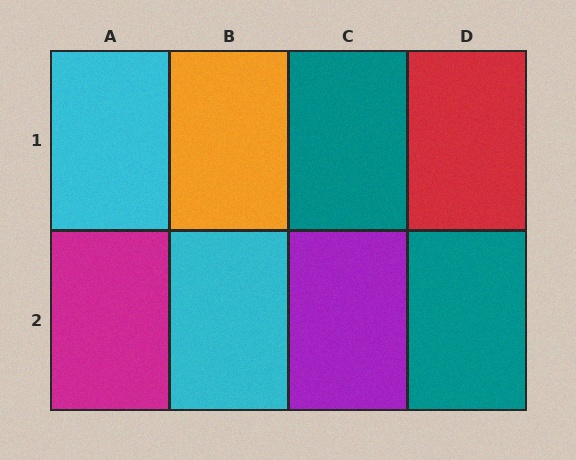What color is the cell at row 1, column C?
Teal.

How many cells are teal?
2 cells are teal.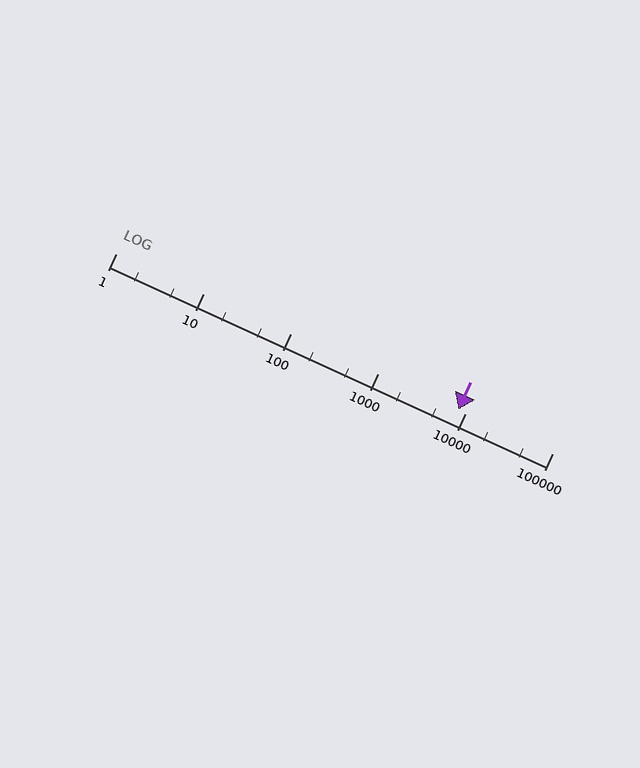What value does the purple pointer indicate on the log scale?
The pointer indicates approximately 8300.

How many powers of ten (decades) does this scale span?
The scale spans 5 decades, from 1 to 100000.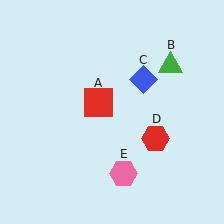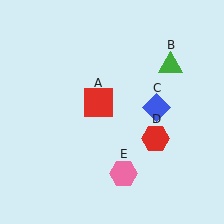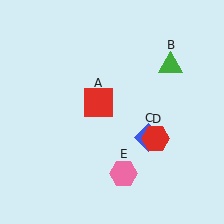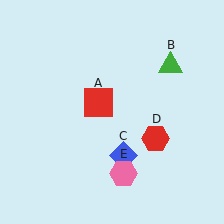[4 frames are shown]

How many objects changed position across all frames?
1 object changed position: blue diamond (object C).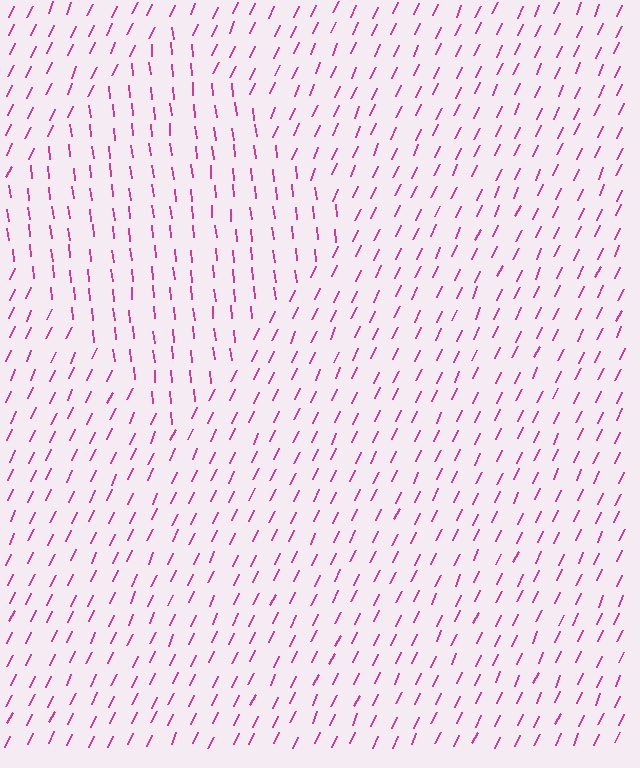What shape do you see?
I see a diamond.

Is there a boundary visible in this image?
Yes, there is a texture boundary formed by a change in line orientation.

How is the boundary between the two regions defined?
The boundary is defined purely by a change in line orientation (approximately 31 degrees difference). All lines are the same color and thickness.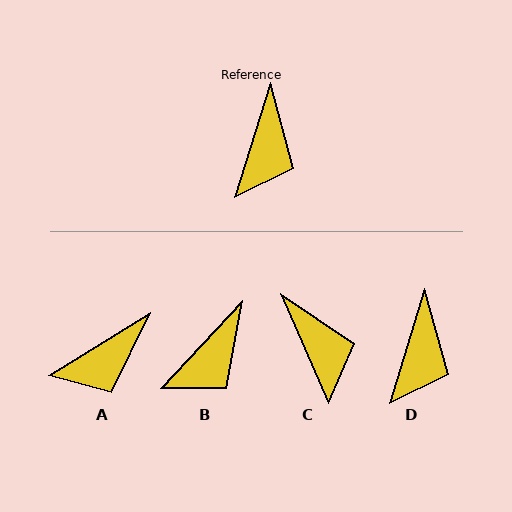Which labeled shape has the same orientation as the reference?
D.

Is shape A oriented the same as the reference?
No, it is off by about 41 degrees.